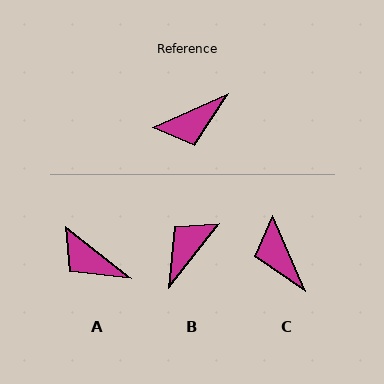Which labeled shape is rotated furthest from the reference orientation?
B, about 153 degrees away.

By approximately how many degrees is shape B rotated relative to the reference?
Approximately 153 degrees clockwise.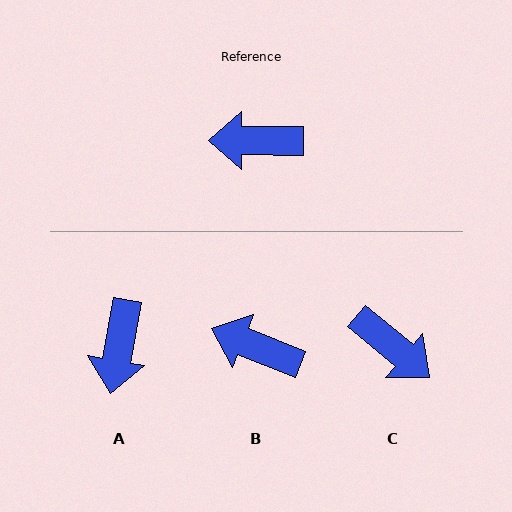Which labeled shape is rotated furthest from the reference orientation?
C, about 140 degrees away.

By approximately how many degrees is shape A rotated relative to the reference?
Approximately 80 degrees counter-clockwise.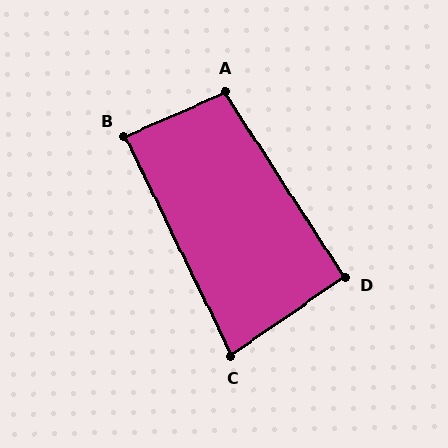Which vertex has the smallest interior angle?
C, at approximately 81 degrees.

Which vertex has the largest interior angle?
A, at approximately 99 degrees.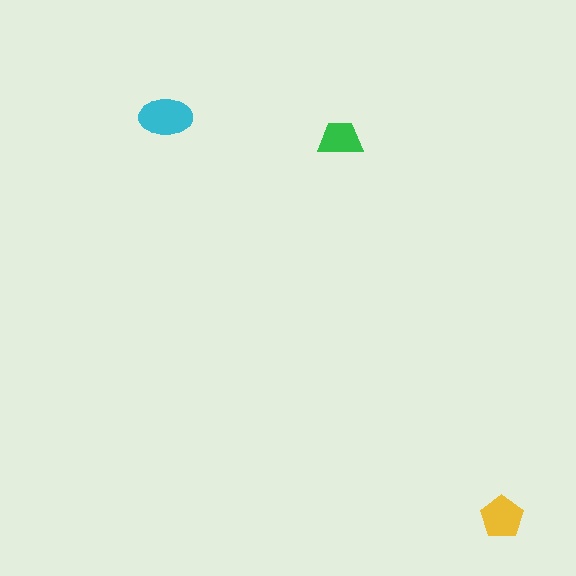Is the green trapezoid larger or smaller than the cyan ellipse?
Smaller.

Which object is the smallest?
The green trapezoid.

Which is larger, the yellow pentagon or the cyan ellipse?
The cyan ellipse.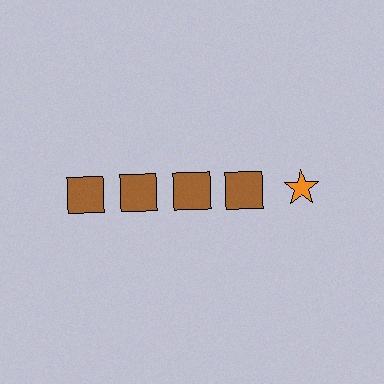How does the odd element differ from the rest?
It differs in both color (orange instead of brown) and shape (star instead of square).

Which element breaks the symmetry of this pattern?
The orange star in the top row, rightmost column breaks the symmetry. All other shapes are brown squares.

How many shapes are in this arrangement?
There are 5 shapes arranged in a grid pattern.